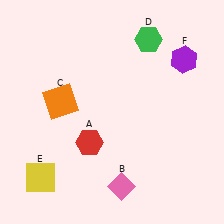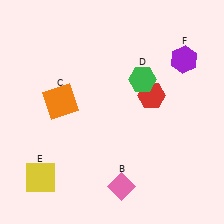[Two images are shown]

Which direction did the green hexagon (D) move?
The green hexagon (D) moved down.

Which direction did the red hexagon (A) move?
The red hexagon (A) moved right.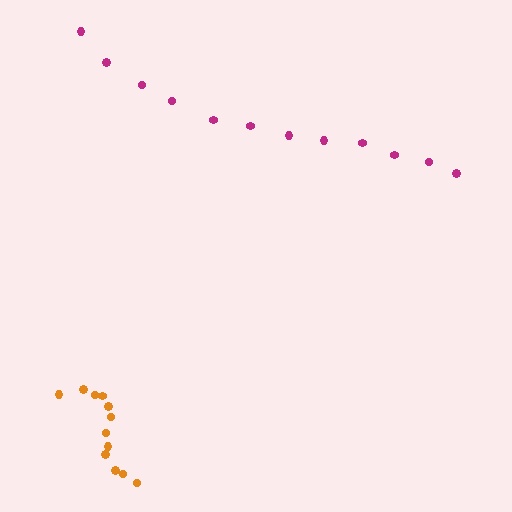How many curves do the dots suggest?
There are 2 distinct paths.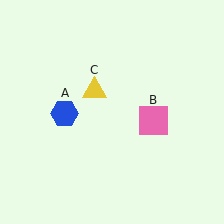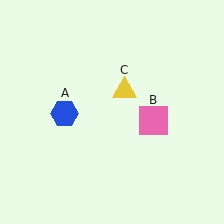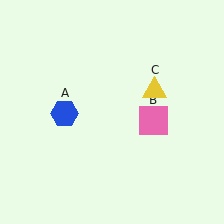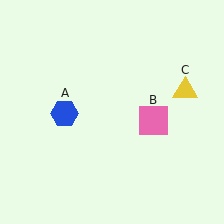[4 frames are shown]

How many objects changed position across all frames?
1 object changed position: yellow triangle (object C).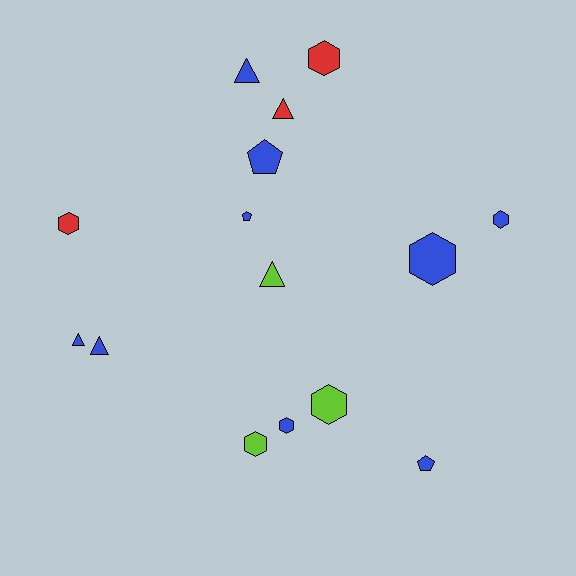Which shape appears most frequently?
Hexagon, with 7 objects.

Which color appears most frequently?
Blue, with 9 objects.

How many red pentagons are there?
There are no red pentagons.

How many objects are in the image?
There are 15 objects.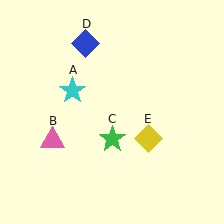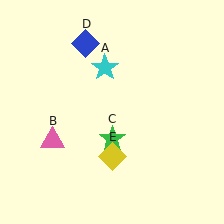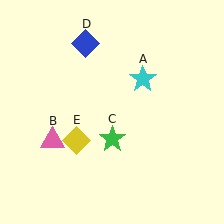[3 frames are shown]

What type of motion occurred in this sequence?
The cyan star (object A), yellow diamond (object E) rotated clockwise around the center of the scene.